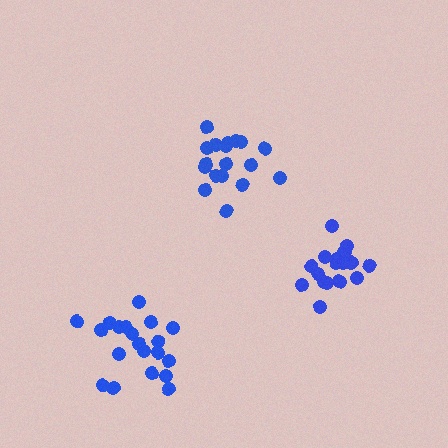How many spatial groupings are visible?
There are 3 spatial groupings.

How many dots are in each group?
Group 1: 20 dots, Group 2: 19 dots, Group 3: 18 dots (57 total).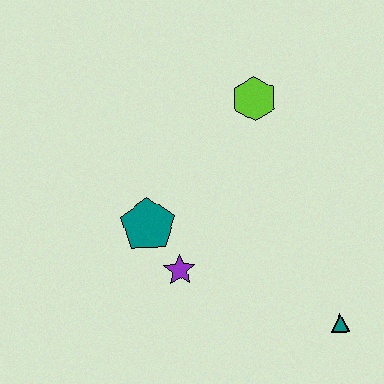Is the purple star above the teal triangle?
Yes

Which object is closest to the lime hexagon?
The teal pentagon is closest to the lime hexagon.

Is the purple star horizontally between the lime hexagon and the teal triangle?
No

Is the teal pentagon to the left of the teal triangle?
Yes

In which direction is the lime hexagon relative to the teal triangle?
The lime hexagon is above the teal triangle.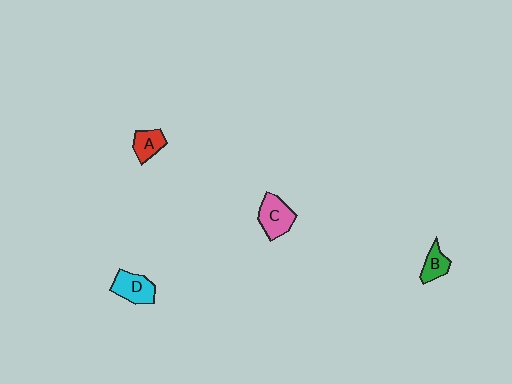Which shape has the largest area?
Shape C (pink).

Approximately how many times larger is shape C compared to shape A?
Approximately 1.5 times.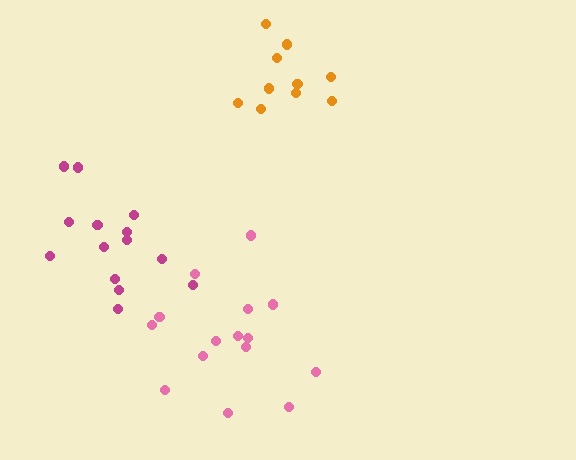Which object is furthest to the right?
The orange cluster is rightmost.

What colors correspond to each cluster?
The clusters are colored: magenta, pink, orange.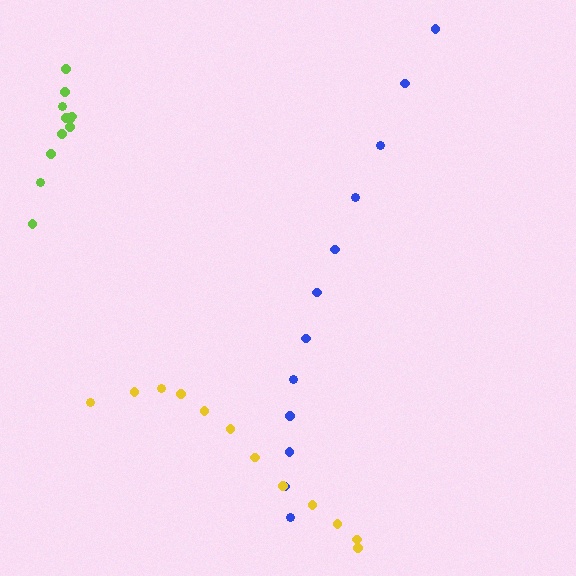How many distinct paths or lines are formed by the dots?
There are 3 distinct paths.